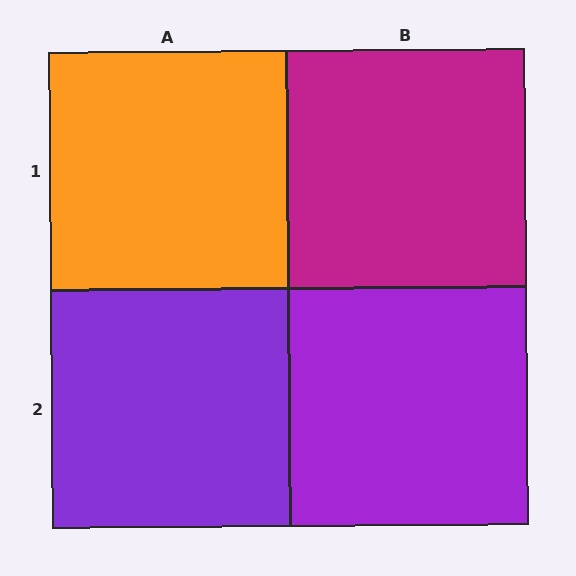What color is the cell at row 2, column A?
Purple.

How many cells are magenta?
1 cell is magenta.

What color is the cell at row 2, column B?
Purple.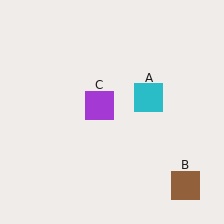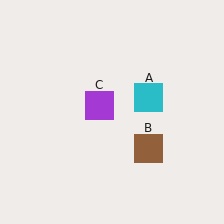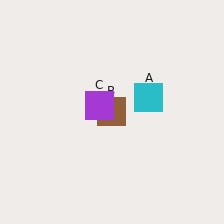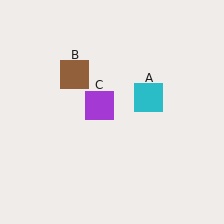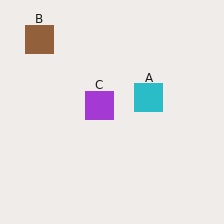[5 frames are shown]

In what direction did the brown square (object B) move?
The brown square (object B) moved up and to the left.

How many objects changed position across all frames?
1 object changed position: brown square (object B).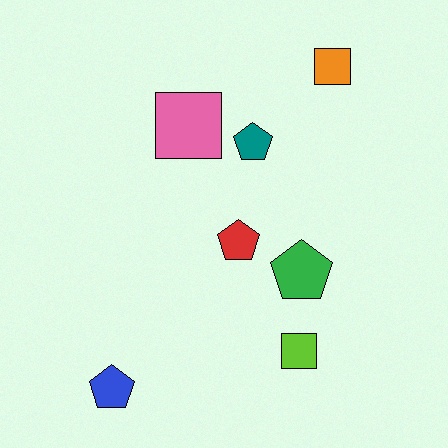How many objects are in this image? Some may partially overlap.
There are 7 objects.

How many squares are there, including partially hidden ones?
There are 3 squares.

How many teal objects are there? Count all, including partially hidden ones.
There is 1 teal object.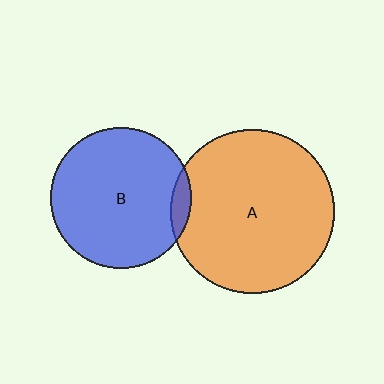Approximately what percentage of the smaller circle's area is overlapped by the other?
Approximately 5%.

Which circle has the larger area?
Circle A (orange).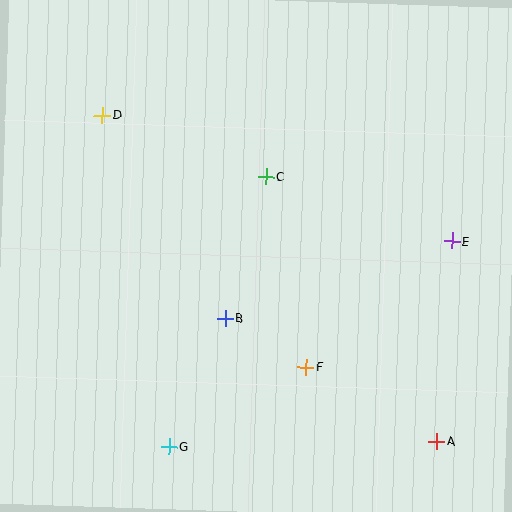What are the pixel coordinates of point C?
Point C is at (266, 177).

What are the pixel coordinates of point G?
Point G is at (169, 446).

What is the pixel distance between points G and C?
The distance between G and C is 287 pixels.